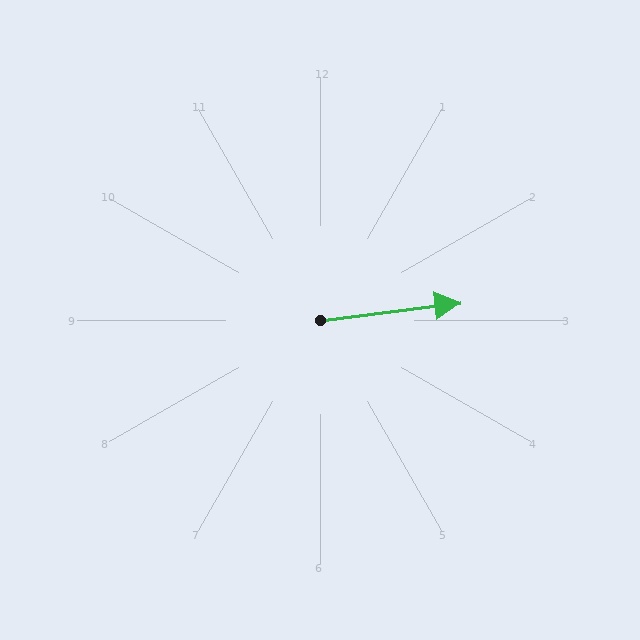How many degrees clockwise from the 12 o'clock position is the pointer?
Approximately 83 degrees.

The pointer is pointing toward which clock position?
Roughly 3 o'clock.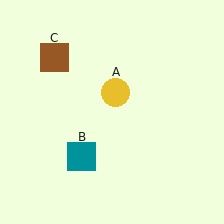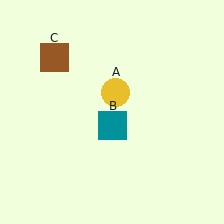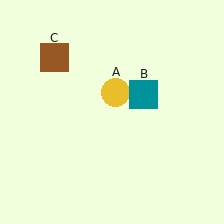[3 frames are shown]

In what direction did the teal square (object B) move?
The teal square (object B) moved up and to the right.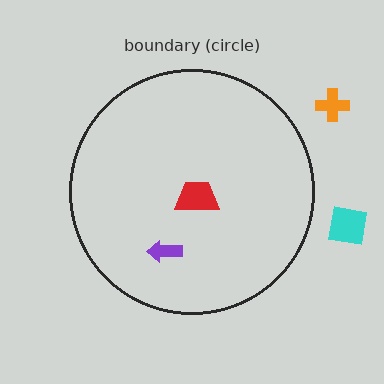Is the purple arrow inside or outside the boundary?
Inside.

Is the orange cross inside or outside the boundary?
Outside.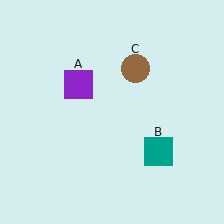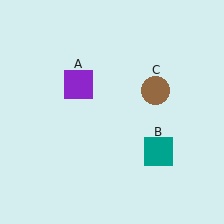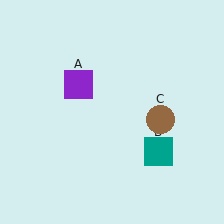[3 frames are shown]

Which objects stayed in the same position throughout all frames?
Purple square (object A) and teal square (object B) remained stationary.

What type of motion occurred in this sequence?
The brown circle (object C) rotated clockwise around the center of the scene.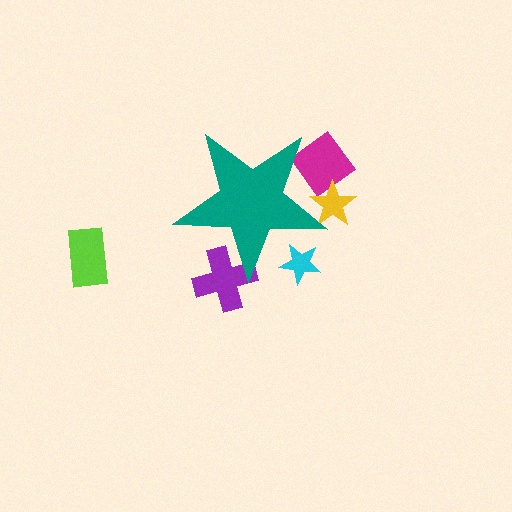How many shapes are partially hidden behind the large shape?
4 shapes are partially hidden.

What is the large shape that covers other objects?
A teal star.